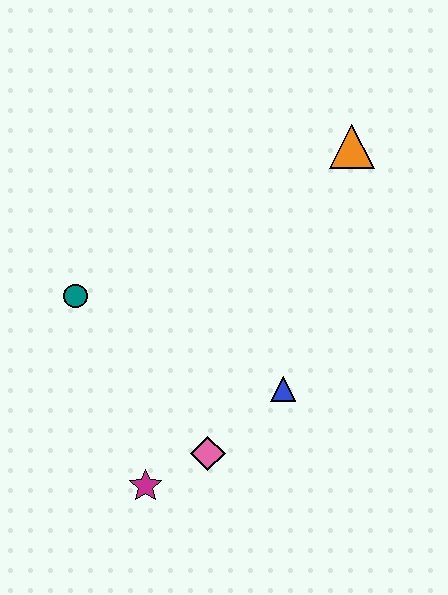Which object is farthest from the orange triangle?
The magenta star is farthest from the orange triangle.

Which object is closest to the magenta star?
The pink diamond is closest to the magenta star.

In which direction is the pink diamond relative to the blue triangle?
The pink diamond is to the left of the blue triangle.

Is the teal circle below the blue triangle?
No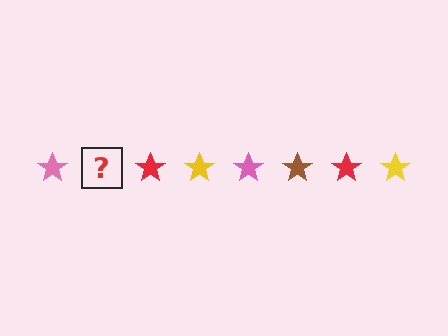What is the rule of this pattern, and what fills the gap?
The rule is that the pattern cycles through pink, brown, red, yellow stars. The gap should be filled with a brown star.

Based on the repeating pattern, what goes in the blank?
The blank should be a brown star.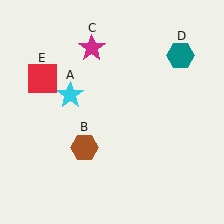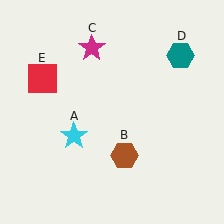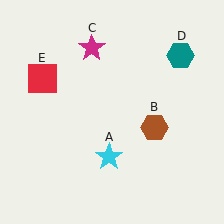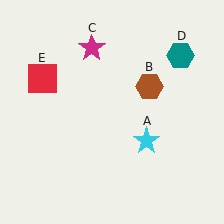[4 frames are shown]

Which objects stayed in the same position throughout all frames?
Magenta star (object C) and teal hexagon (object D) and red square (object E) remained stationary.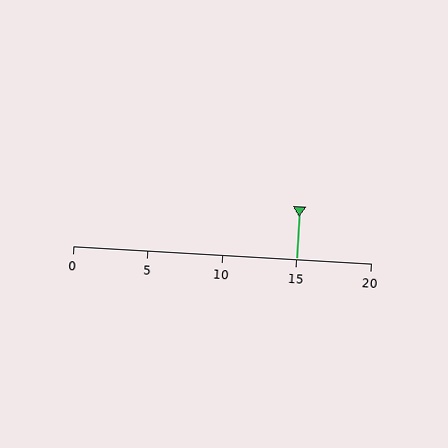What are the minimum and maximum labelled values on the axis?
The axis runs from 0 to 20.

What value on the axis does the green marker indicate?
The marker indicates approximately 15.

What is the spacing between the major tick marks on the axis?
The major ticks are spaced 5 apart.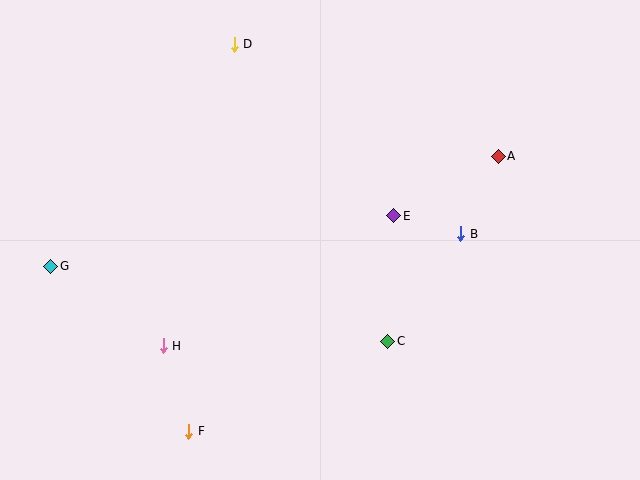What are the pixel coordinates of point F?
Point F is at (189, 431).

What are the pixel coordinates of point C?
Point C is at (388, 341).